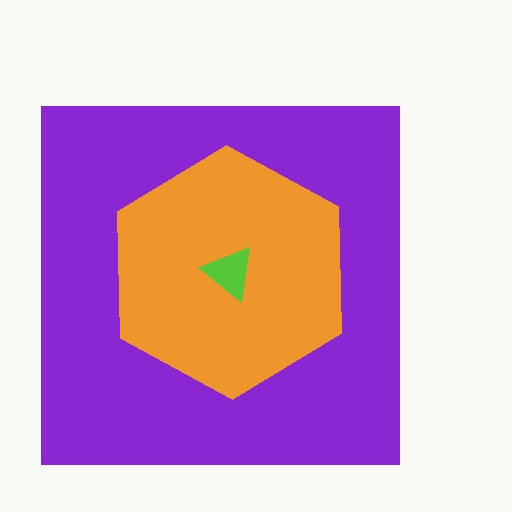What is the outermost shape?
The purple square.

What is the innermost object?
The lime triangle.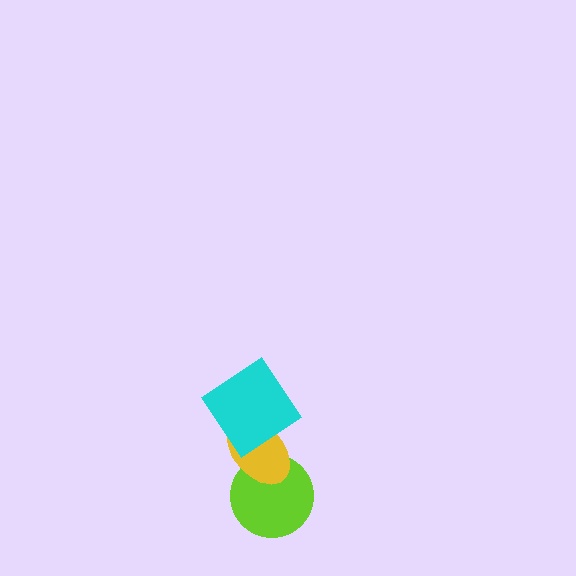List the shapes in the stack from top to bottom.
From top to bottom: the cyan diamond, the yellow ellipse, the lime circle.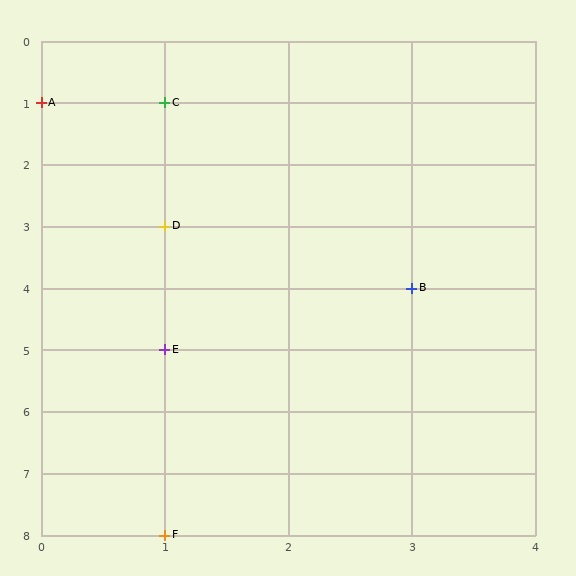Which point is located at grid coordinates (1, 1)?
Point C is at (1, 1).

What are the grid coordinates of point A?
Point A is at grid coordinates (0, 1).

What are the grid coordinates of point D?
Point D is at grid coordinates (1, 3).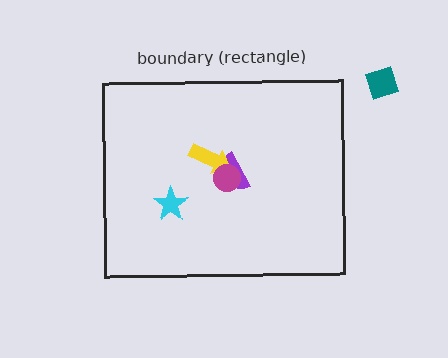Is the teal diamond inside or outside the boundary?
Outside.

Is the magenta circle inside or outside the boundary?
Inside.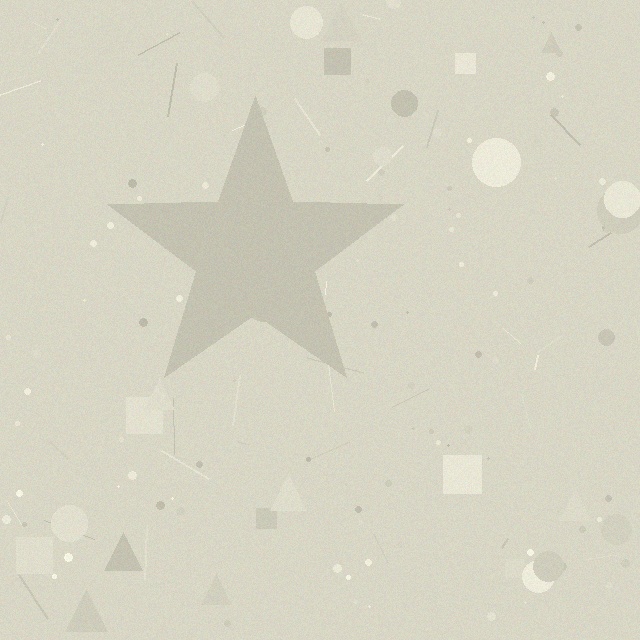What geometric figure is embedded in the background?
A star is embedded in the background.